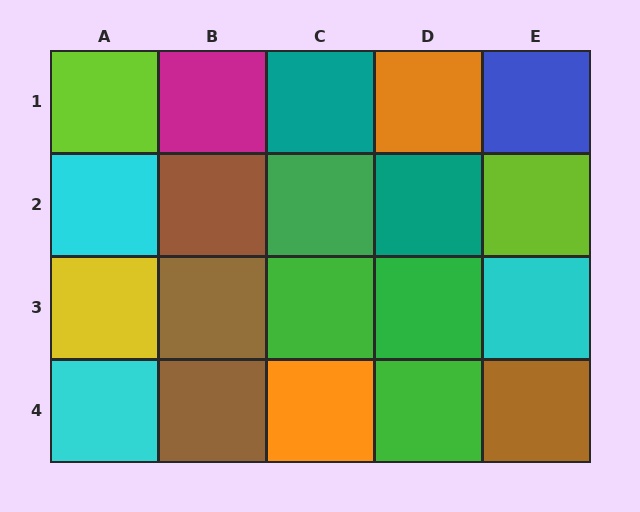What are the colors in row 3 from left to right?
Yellow, brown, green, green, cyan.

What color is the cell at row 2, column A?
Cyan.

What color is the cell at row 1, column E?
Blue.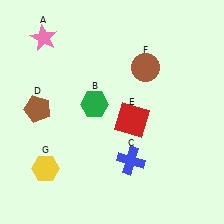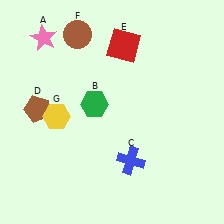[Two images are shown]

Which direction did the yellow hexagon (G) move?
The yellow hexagon (G) moved up.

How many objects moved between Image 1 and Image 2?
3 objects moved between the two images.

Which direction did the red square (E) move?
The red square (E) moved up.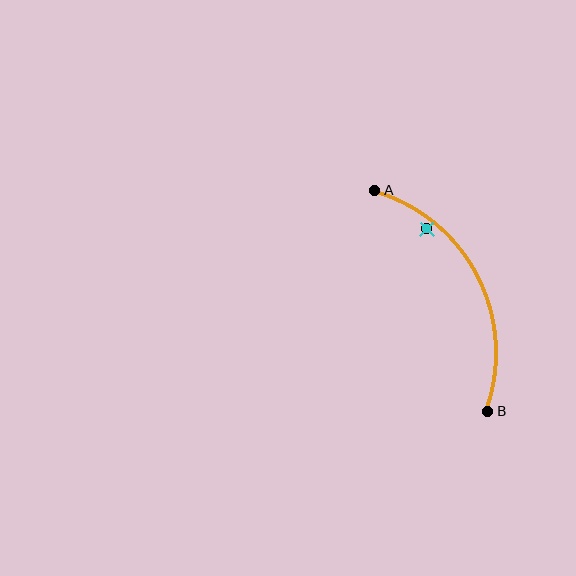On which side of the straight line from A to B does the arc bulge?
The arc bulges to the right of the straight line connecting A and B.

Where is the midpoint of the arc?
The arc midpoint is the point on the curve farthest from the straight line joining A and B. It sits to the right of that line.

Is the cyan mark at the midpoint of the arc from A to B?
No — the cyan mark does not lie on the arc at all. It sits slightly inside the curve.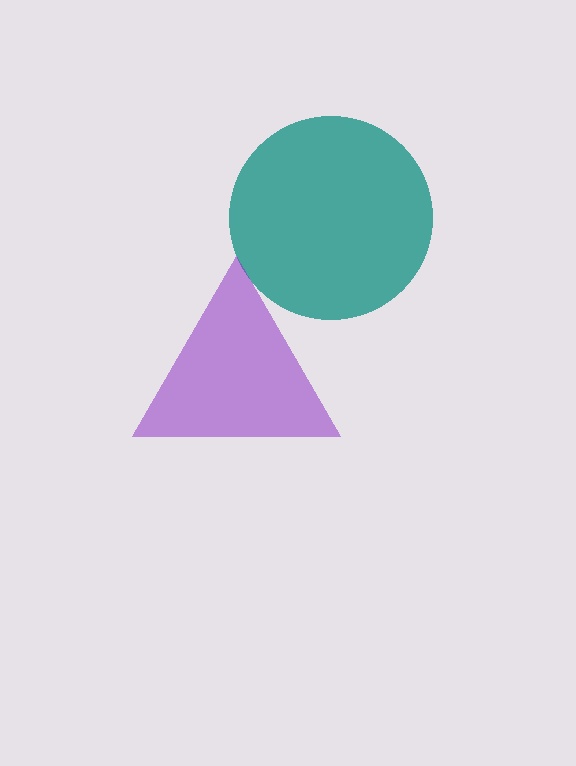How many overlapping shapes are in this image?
There are 2 overlapping shapes in the image.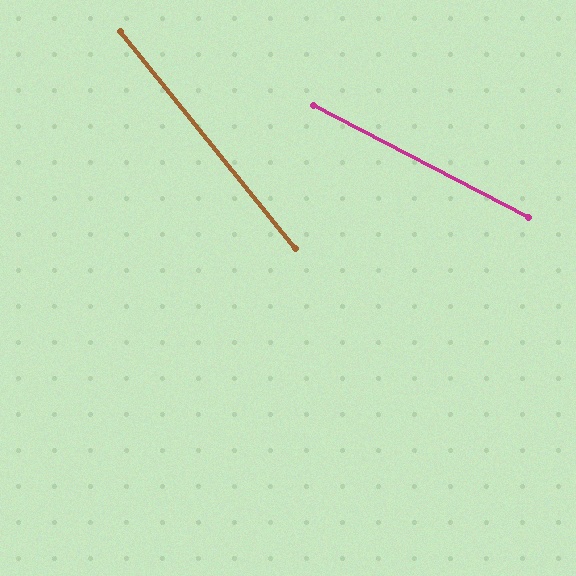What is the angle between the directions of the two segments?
Approximately 24 degrees.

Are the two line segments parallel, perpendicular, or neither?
Neither parallel nor perpendicular — they differ by about 24°.